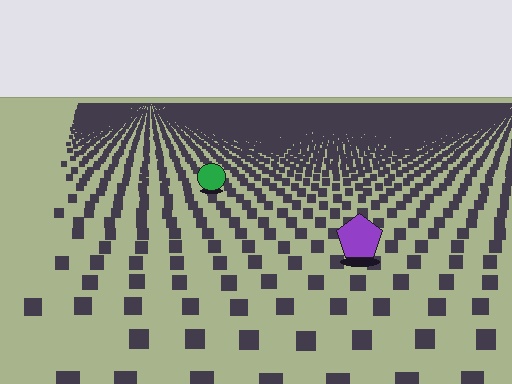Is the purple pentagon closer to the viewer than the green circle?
Yes. The purple pentagon is closer — you can tell from the texture gradient: the ground texture is coarser near it.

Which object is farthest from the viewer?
The green circle is farthest from the viewer. It appears smaller and the ground texture around it is denser.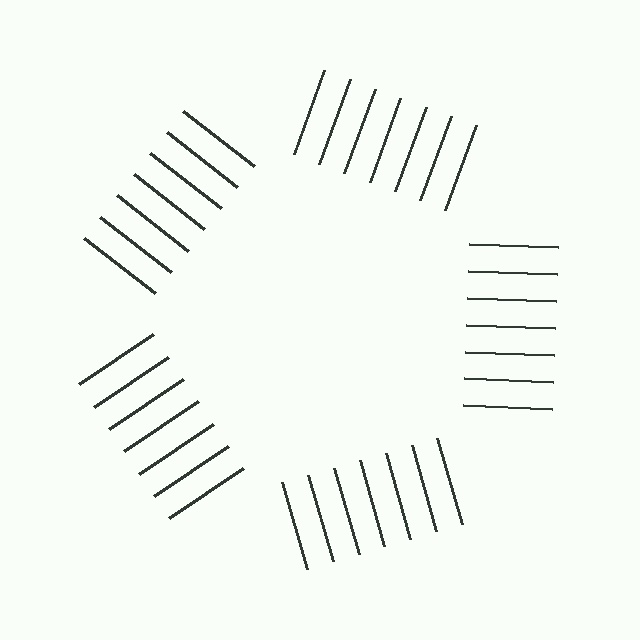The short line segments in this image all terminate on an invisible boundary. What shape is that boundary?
An illusory pentagon — the line segments terminate on its edges but no continuous stroke is drawn.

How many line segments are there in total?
35 — 7 along each of the 5 edges.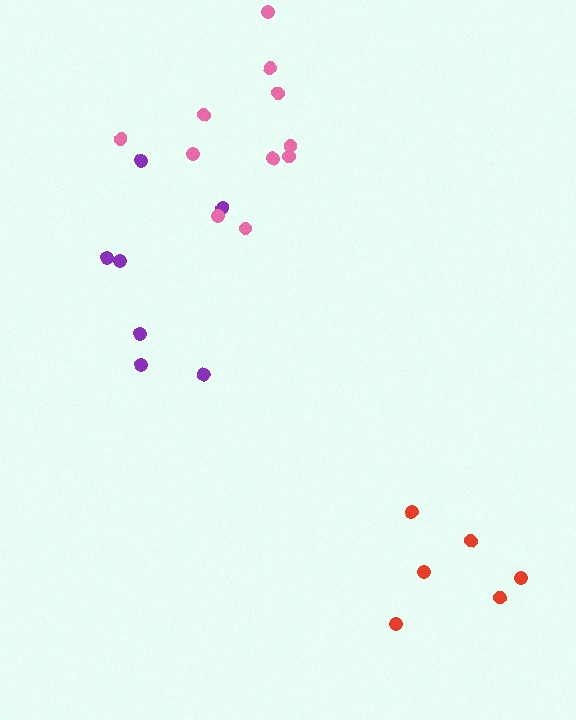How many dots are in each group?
Group 1: 7 dots, Group 2: 11 dots, Group 3: 6 dots (24 total).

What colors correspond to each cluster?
The clusters are colored: purple, pink, red.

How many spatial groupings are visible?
There are 3 spatial groupings.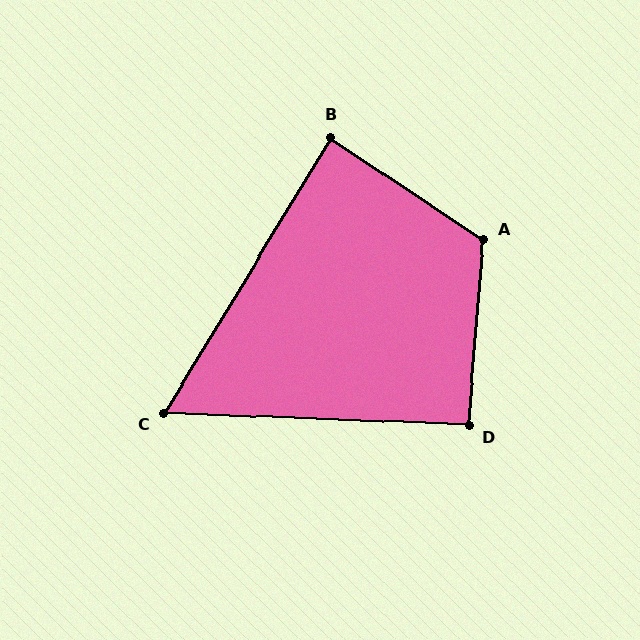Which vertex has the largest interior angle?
A, at approximately 119 degrees.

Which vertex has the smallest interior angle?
C, at approximately 61 degrees.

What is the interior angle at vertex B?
Approximately 88 degrees (approximately right).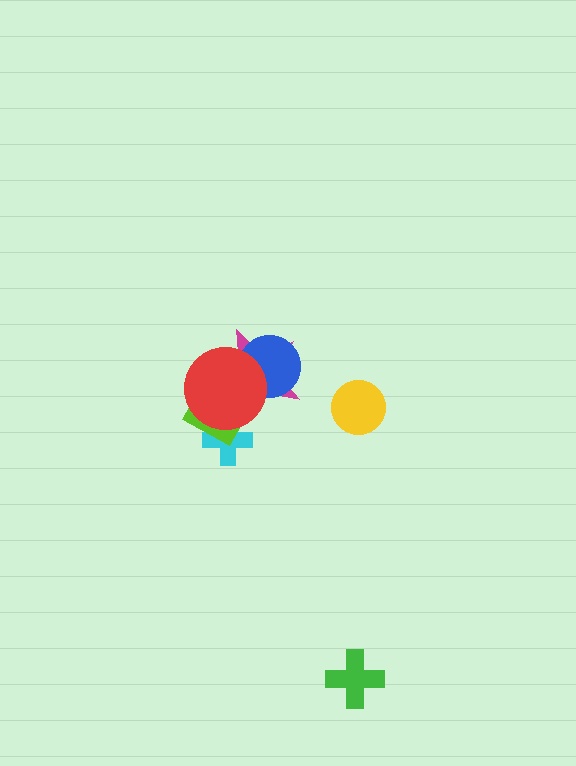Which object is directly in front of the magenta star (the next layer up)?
The blue circle is directly in front of the magenta star.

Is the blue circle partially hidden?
Yes, it is partially covered by another shape.